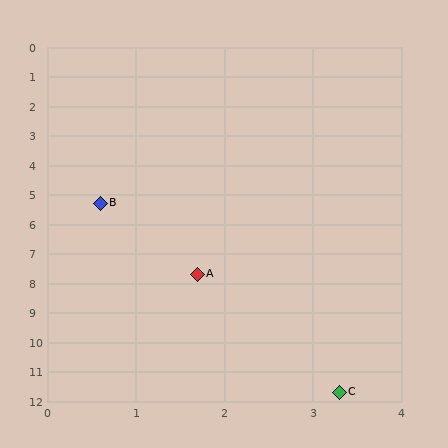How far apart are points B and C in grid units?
Points B and C are about 6.9 grid units apart.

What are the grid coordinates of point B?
Point B is at approximately (0.6, 5.3).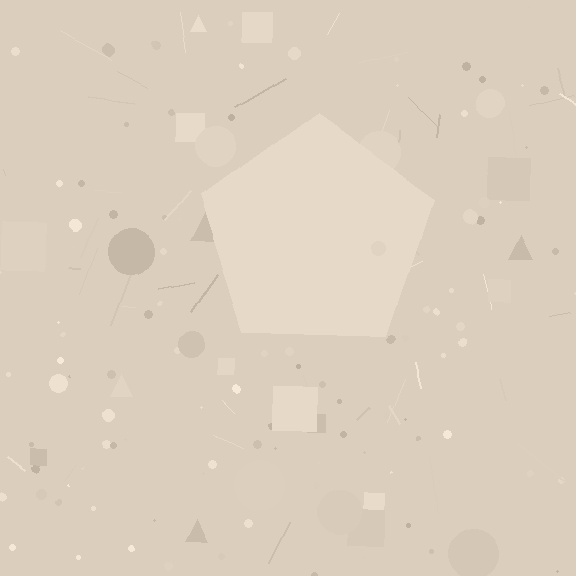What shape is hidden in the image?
A pentagon is hidden in the image.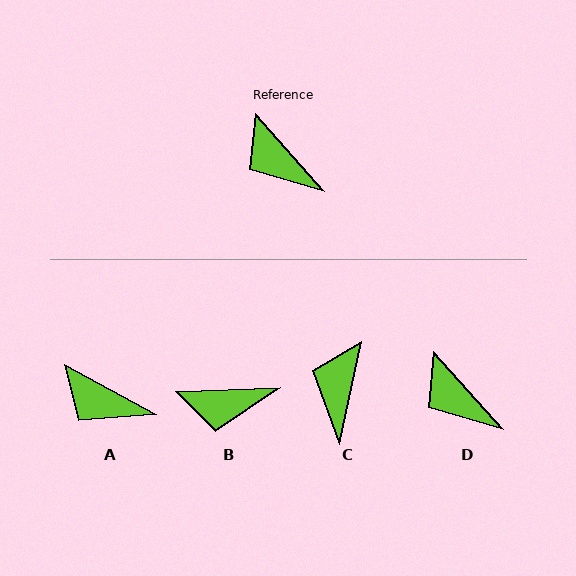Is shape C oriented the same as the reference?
No, it is off by about 54 degrees.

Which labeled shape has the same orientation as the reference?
D.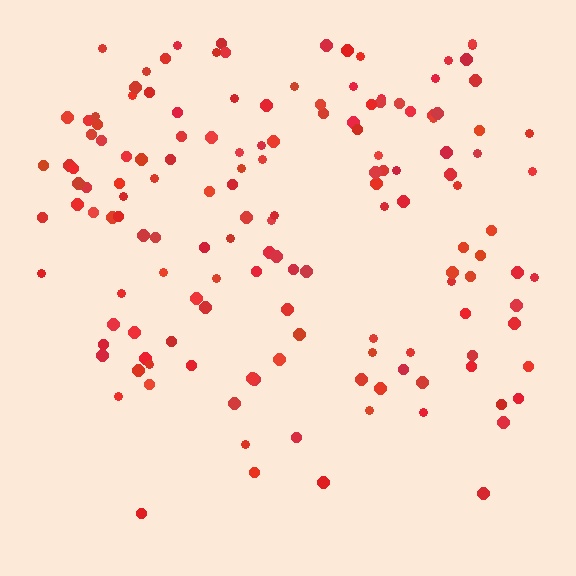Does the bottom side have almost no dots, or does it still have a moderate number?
Still a moderate number, just noticeably fewer than the top.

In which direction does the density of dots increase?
From bottom to top, with the top side densest.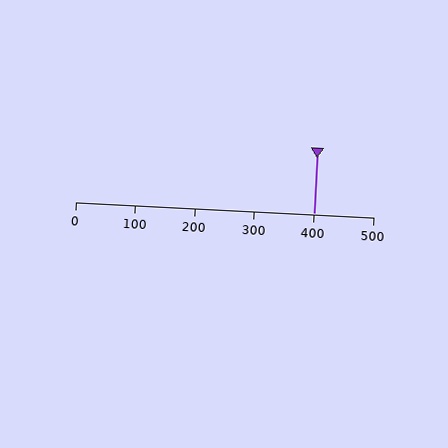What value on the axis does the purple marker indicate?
The marker indicates approximately 400.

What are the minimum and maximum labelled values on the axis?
The axis runs from 0 to 500.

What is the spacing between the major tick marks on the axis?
The major ticks are spaced 100 apart.